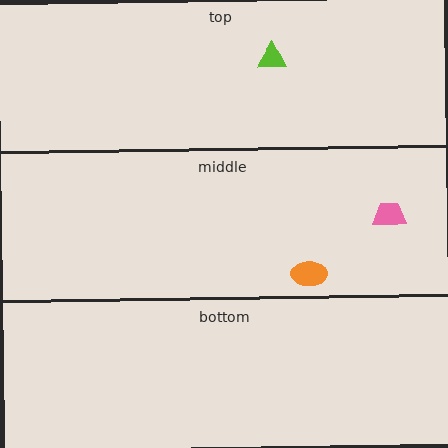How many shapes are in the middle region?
2.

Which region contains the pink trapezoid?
The middle region.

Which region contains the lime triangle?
The top region.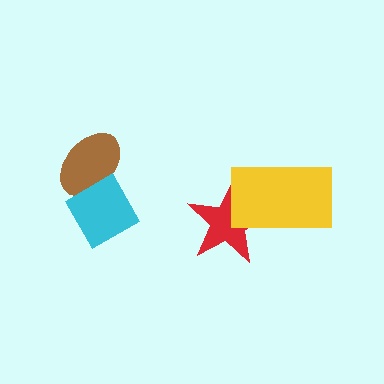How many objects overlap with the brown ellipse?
1 object overlaps with the brown ellipse.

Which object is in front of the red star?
The yellow rectangle is in front of the red star.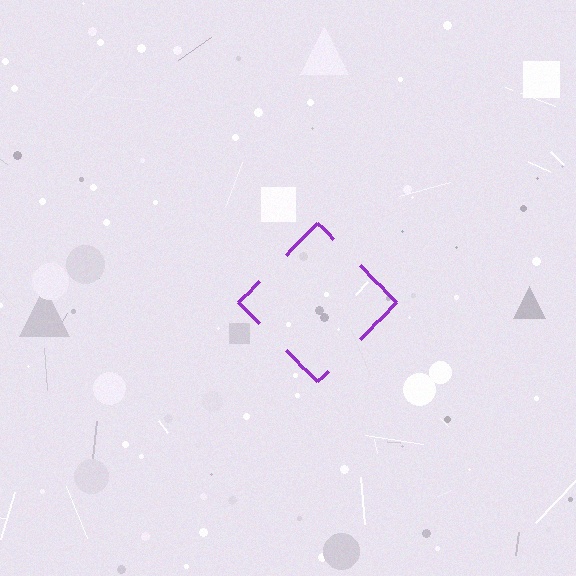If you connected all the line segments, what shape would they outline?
They would outline a diamond.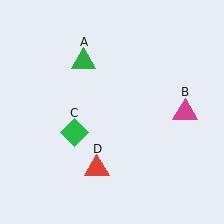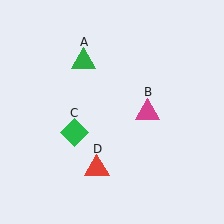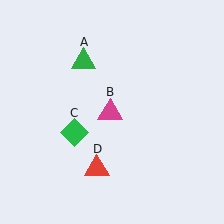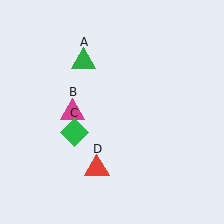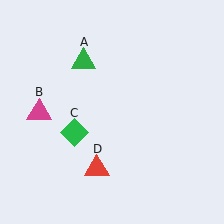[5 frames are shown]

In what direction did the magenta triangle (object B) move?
The magenta triangle (object B) moved left.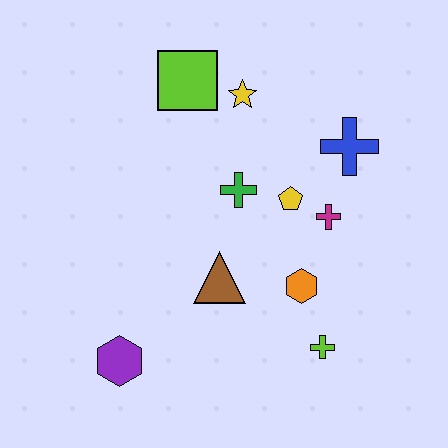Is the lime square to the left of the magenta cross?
Yes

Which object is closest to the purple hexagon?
The brown triangle is closest to the purple hexagon.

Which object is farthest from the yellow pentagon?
The purple hexagon is farthest from the yellow pentagon.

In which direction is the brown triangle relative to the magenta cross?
The brown triangle is to the left of the magenta cross.